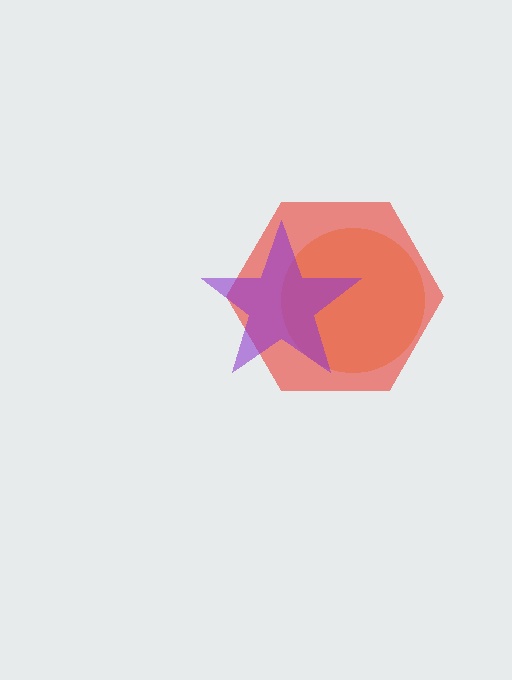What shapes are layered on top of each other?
The layered shapes are: an orange circle, a red hexagon, a purple star.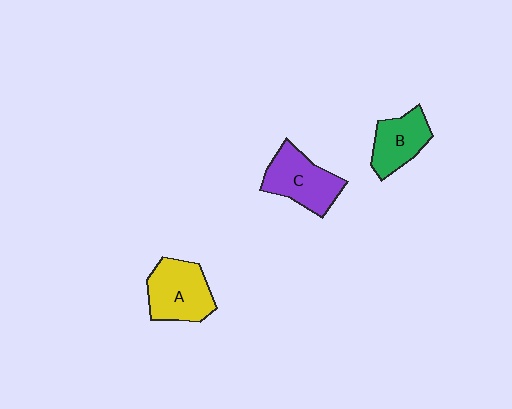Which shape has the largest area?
Shape A (yellow).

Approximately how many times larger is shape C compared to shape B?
Approximately 1.2 times.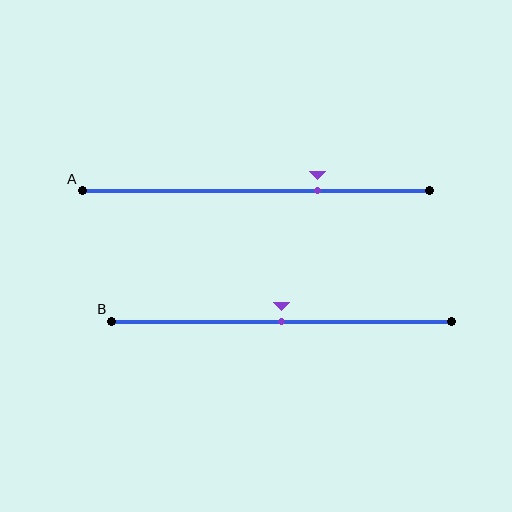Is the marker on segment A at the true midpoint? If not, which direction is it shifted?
No, the marker on segment A is shifted to the right by about 18% of the segment length.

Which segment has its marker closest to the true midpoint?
Segment B has its marker closest to the true midpoint.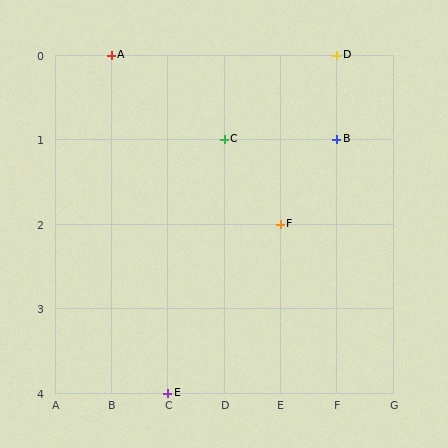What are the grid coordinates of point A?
Point A is at grid coordinates (B, 0).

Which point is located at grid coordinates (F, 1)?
Point B is at (F, 1).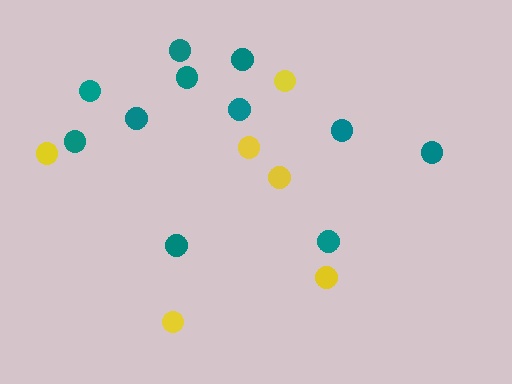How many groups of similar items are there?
There are 2 groups: one group of yellow circles (6) and one group of teal circles (11).